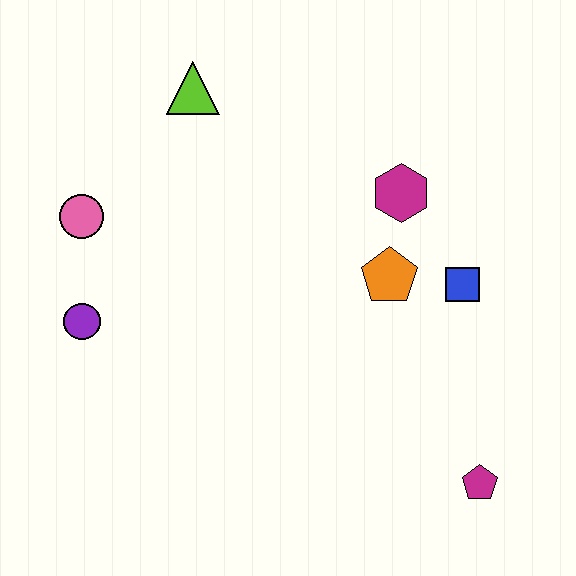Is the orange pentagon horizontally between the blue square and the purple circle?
Yes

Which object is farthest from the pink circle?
The magenta pentagon is farthest from the pink circle.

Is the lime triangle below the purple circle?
No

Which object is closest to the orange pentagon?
The blue square is closest to the orange pentagon.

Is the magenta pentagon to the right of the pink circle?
Yes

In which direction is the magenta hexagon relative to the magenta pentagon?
The magenta hexagon is above the magenta pentagon.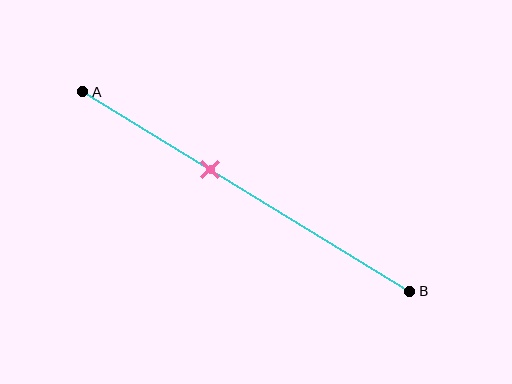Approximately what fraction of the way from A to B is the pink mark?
The pink mark is approximately 40% of the way from A to B.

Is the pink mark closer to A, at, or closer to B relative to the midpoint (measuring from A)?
The pink mark is closer to point A than the midpoint of segment AB.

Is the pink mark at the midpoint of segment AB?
No, the mark is at about 40% from A, not at the 50% midpoint.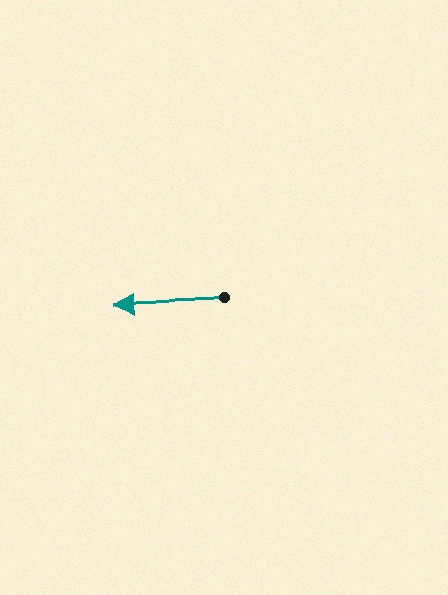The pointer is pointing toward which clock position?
Roughly 9 o'clock.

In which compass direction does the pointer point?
West.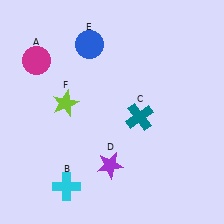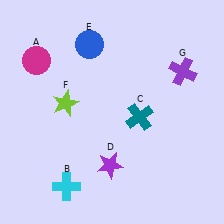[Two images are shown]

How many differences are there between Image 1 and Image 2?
There is 1 difference between the two images.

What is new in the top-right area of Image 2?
A purple cross (G) was added in the top-right area of Image 2.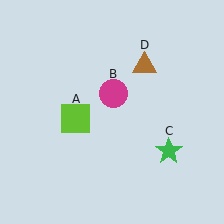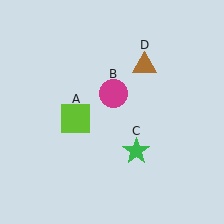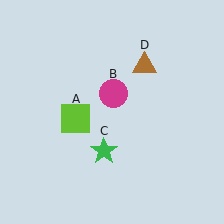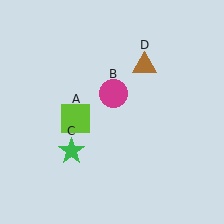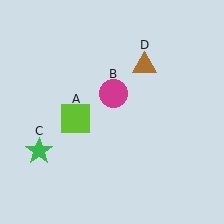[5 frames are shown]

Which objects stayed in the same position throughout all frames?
Lime square (object A) and magenta circle (object B) and brown triangle (object D) remained stationary.